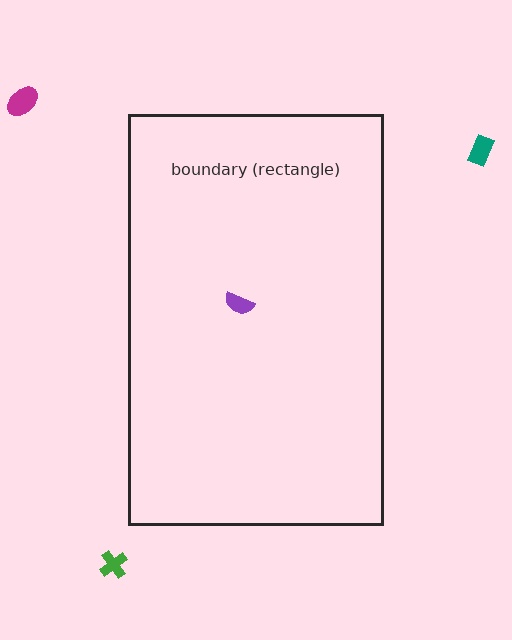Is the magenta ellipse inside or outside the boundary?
Outside.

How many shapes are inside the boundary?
1 inside, 3 outside.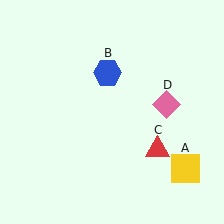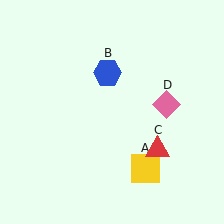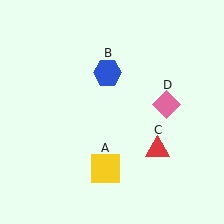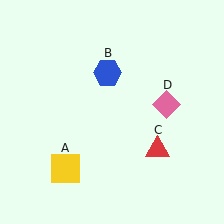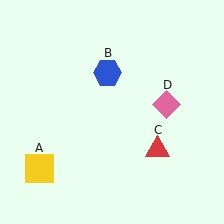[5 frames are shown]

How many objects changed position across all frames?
1 object changed position: yellow square (object A).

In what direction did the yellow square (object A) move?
The yellow square (object A) moved left.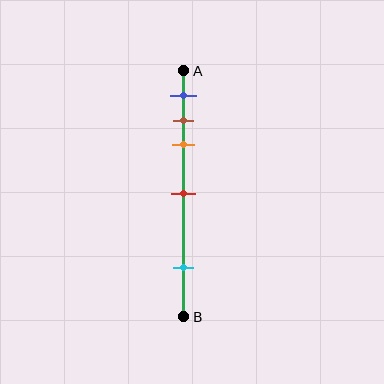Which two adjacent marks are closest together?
The brown and orange marks are the closest adjacent pair.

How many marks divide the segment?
There are 5 marks dividing the segment.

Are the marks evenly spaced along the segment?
No, the marks are not evenly spaced.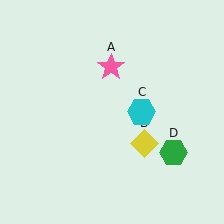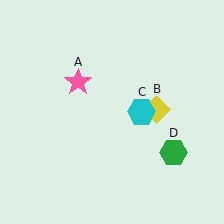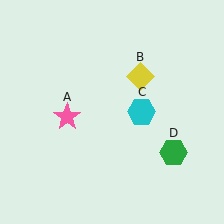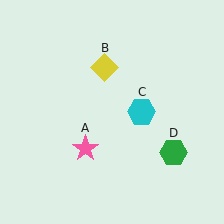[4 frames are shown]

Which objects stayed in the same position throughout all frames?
Cyan hexagon (object C) and green hexagon (object D) remained stationary.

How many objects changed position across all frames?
2 objects changed position: pink star (object A), yellow diamond (object B).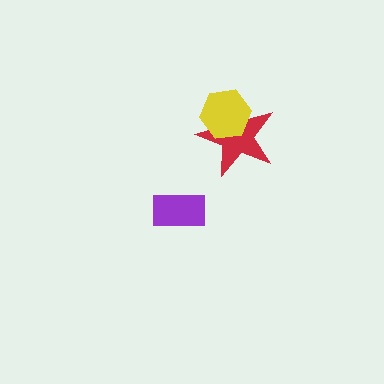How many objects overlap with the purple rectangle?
0 objects overlap with the purple rectangle.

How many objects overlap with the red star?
1 object overlaps with the red star.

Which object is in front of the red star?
The yellow hexagon is in front of the red star.